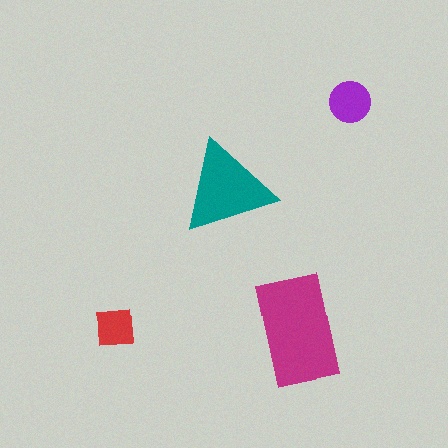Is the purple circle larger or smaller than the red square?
Larger.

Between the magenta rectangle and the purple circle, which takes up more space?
The magenta rectangle.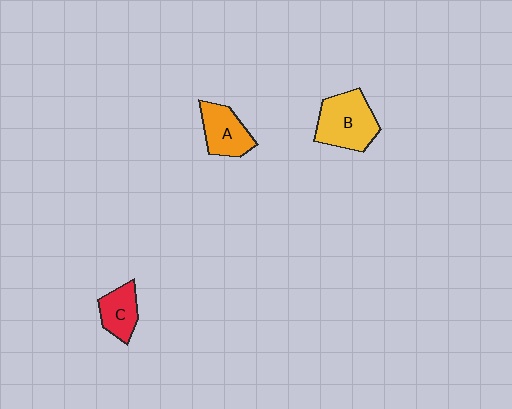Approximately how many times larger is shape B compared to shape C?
Approximately 1.7 times.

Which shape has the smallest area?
Shape C (red).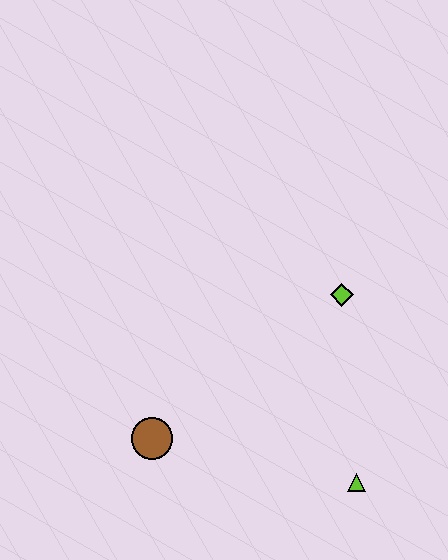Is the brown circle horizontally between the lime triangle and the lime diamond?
No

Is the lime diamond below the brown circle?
No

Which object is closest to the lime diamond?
The lime triangle is closest to the lime diamond.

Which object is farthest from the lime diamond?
The brown circle is farthest from the lime diamond.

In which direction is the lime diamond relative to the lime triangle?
The lime diamond is above the lime triangle.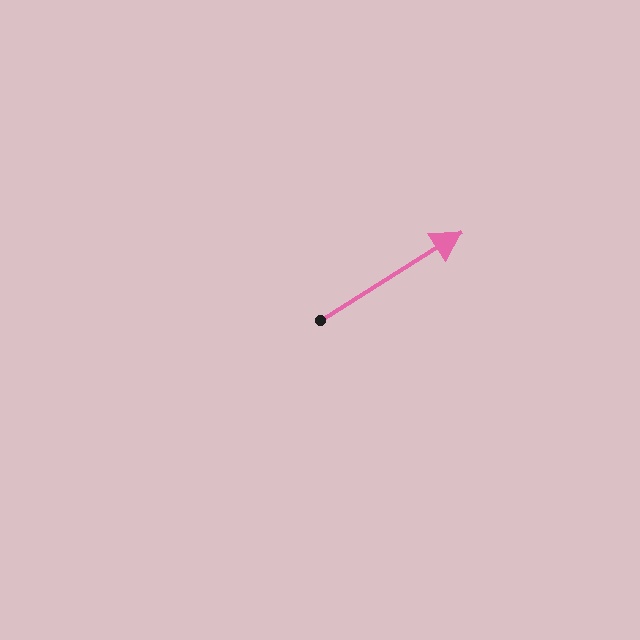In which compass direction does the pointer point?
Northeast.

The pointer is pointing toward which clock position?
Roughly 2 o'clock.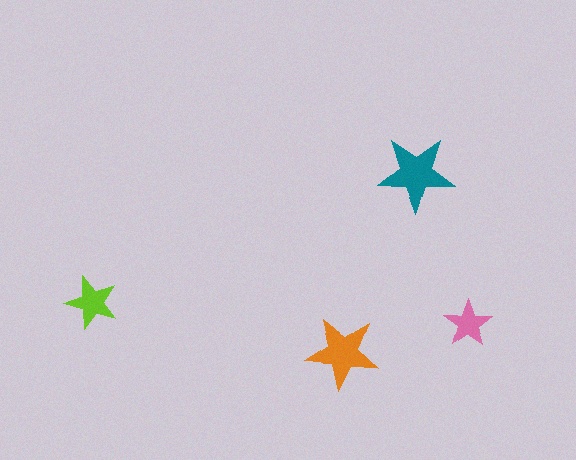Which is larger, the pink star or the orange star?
The orange one.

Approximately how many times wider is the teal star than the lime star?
About 1.5 times wider.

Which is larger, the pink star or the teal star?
The teal one.